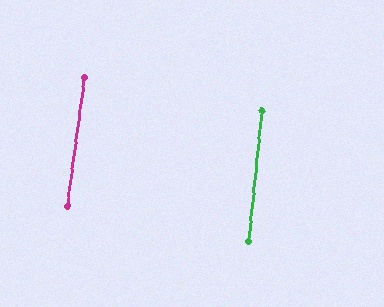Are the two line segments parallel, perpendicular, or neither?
Parallel — their directions differ by only 1.4°.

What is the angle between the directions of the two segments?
Approximately 1 degree.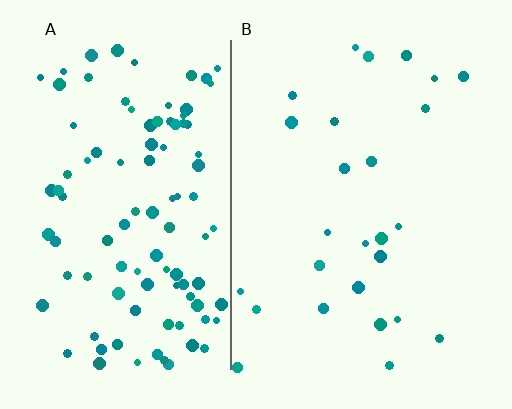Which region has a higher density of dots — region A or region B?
A (the left).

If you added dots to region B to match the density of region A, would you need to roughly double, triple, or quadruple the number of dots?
Approximately quadruple.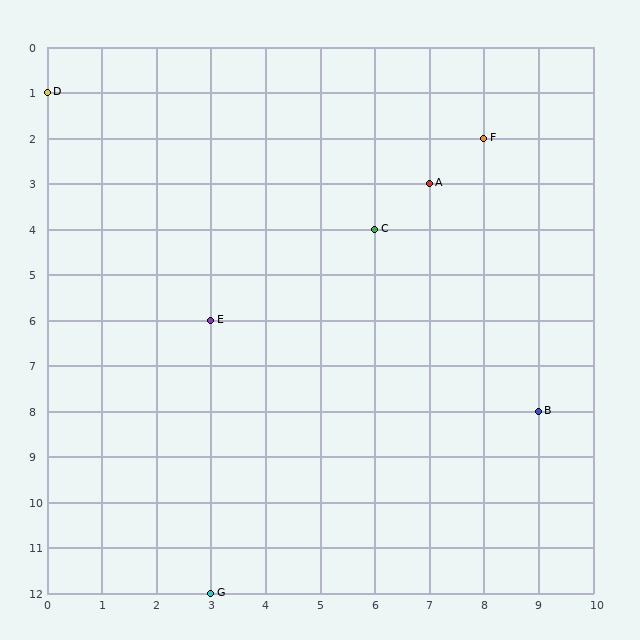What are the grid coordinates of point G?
Point G is at grid coordinates (3, 12).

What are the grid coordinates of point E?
Point E is at grid coordinates (3, 6).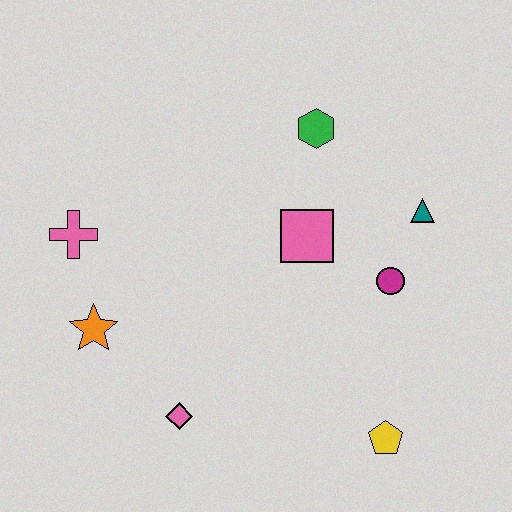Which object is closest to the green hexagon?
The pink square is closest to the green hexagon.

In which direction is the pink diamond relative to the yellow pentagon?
The pink diamond is to the left of the yellow pentagon.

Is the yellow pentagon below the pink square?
Yes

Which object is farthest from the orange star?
The teal triangle is farthest from the orange star.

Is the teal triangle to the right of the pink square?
Yes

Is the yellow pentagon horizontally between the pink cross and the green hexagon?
No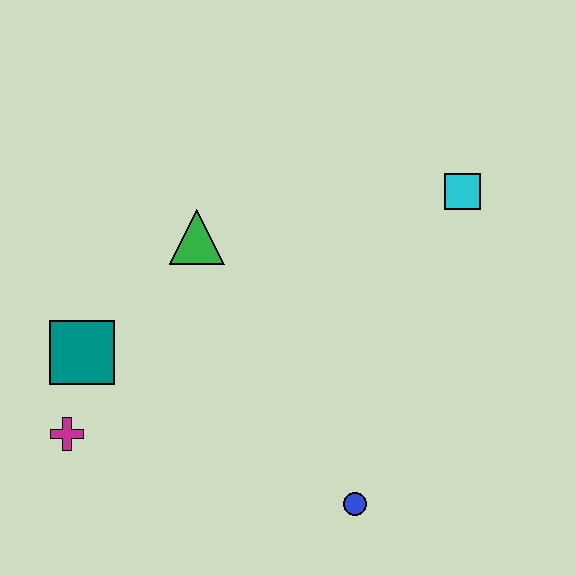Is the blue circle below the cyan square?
Yes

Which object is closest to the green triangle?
The teal square is closest to the green triangle.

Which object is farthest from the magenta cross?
The cyan square is farthest from the magenta cross.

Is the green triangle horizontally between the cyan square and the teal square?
Yes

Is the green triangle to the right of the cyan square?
No